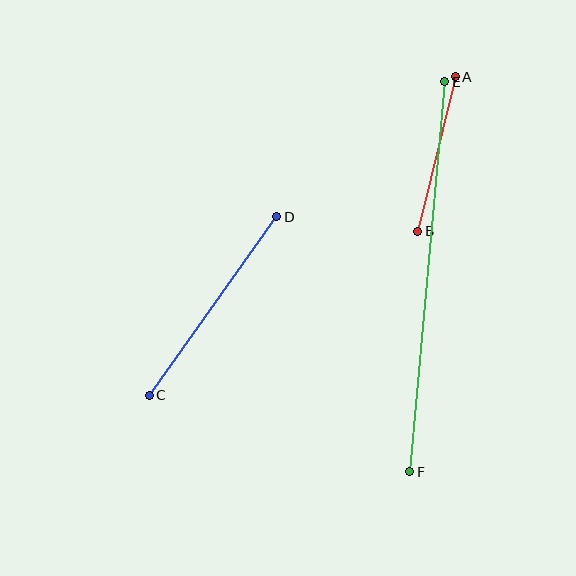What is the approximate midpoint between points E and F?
The midpoint is at approximately (427, 277) pixels.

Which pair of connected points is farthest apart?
Points E and F are farthest apart.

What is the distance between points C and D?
The distance is approximately 219 pixels.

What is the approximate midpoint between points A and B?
The midpoint is at approximately (437, 154) pixels.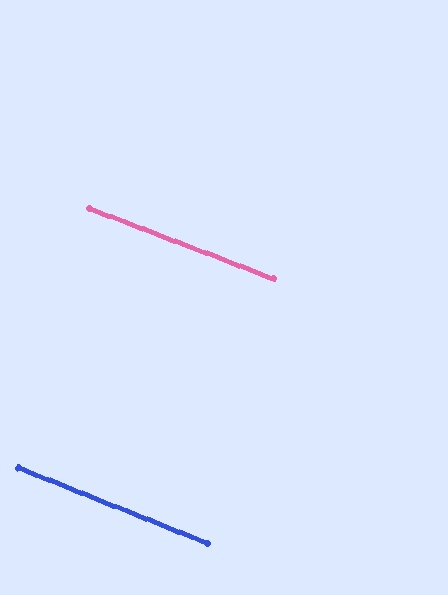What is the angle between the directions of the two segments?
Approximately 1 degree.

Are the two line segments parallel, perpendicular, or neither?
Parallel — their directions differ by only 1.1°.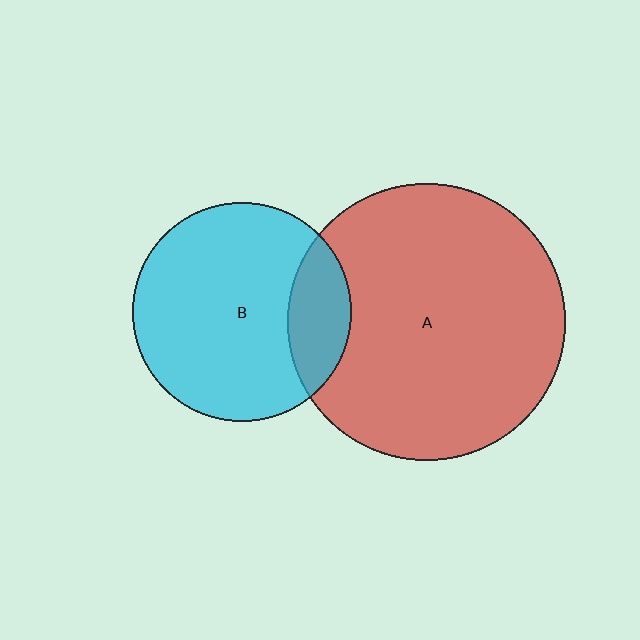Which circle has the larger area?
Circle A (red).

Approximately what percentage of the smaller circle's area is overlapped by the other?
Approximately 20%.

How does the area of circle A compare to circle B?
Approximately 1.6 times.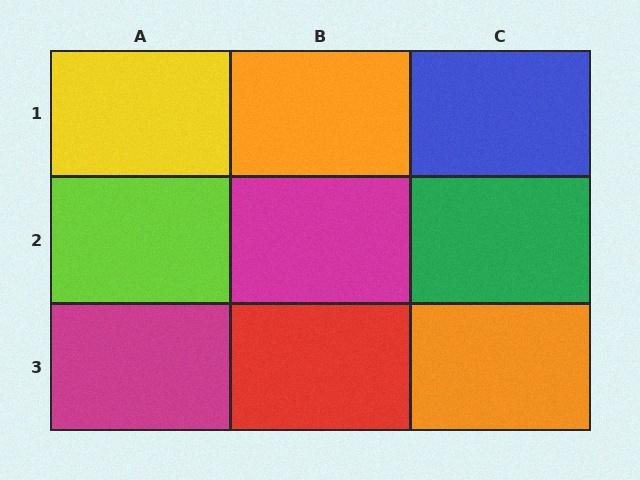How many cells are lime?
1 cell is lime.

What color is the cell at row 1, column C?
Blue.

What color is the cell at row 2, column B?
Magenta.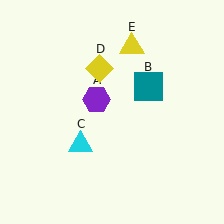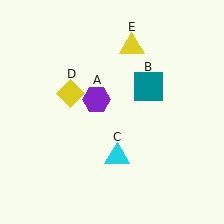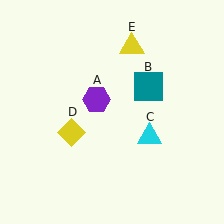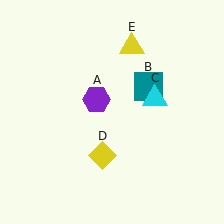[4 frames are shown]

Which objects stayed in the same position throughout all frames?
Purple hexagon (object A) and teal square (object B) and yellow triangle (object E) remained stationary.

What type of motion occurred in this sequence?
The cyan triangle (object C), yellow diamond (object D) rotated counterclockwise around the center of the scene.